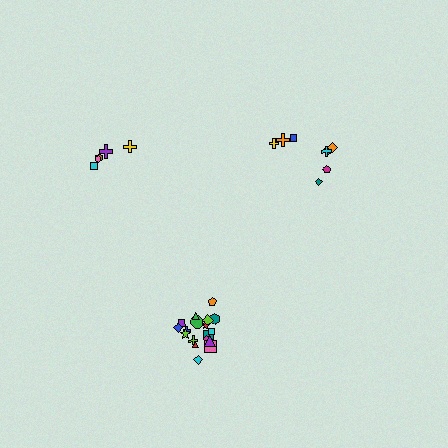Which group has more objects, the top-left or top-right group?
The top-right group.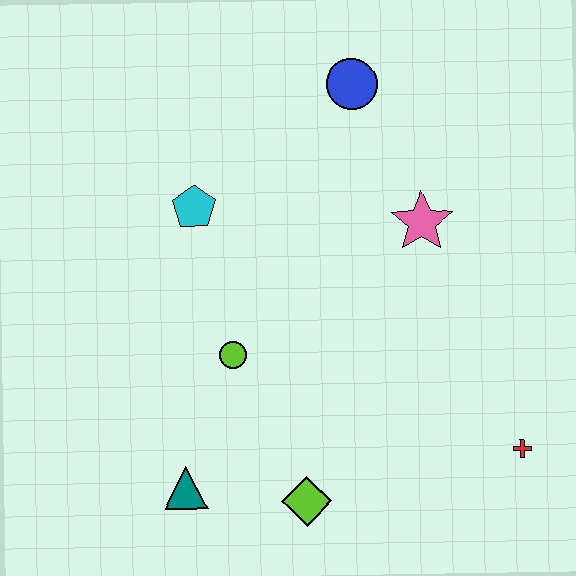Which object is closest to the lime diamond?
The teal triangle is closest to the lime diamond.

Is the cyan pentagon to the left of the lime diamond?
Yes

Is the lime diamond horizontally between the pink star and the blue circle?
No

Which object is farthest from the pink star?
The teal triangle is farthest from the pink star.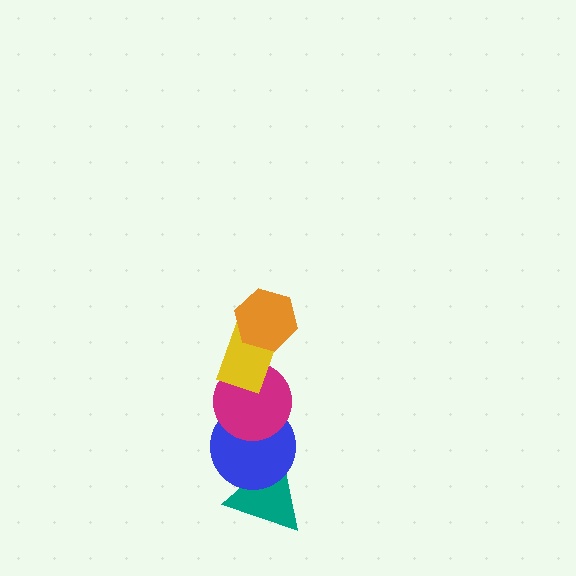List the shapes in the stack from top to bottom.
From top to bottom: the orange hexagon, the yellow rectangle, the magenta circle, the blue circle, the teal triangle.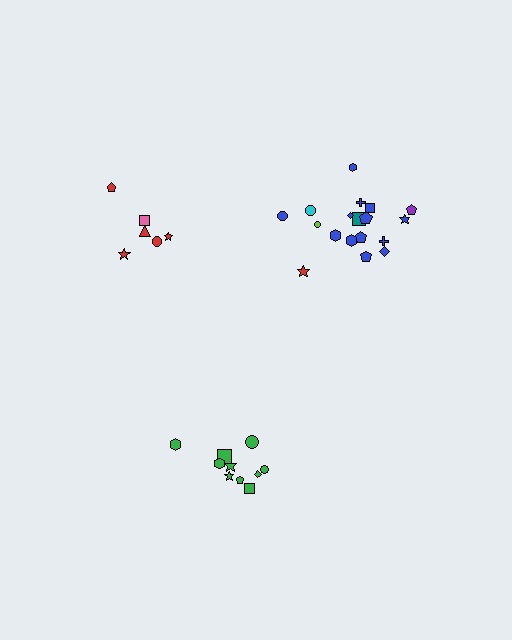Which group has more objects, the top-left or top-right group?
The top-right group.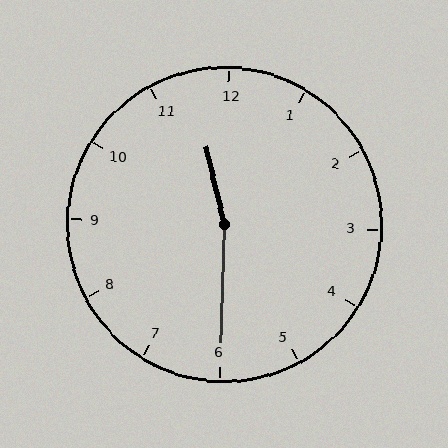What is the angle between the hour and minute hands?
Approximately 165 degrees.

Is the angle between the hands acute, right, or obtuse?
It is obtuse.